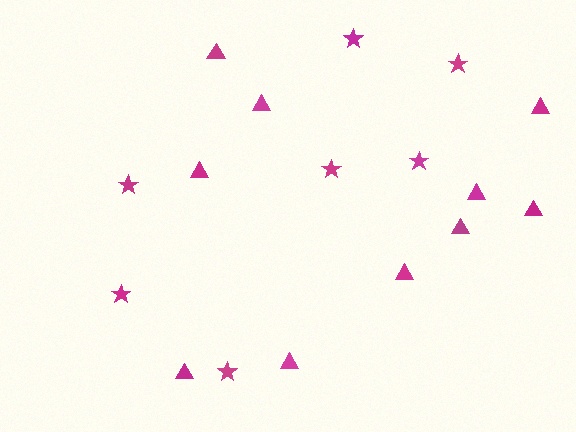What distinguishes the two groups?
There are 2 groups: one group of stars (7) and one group of triangles (10).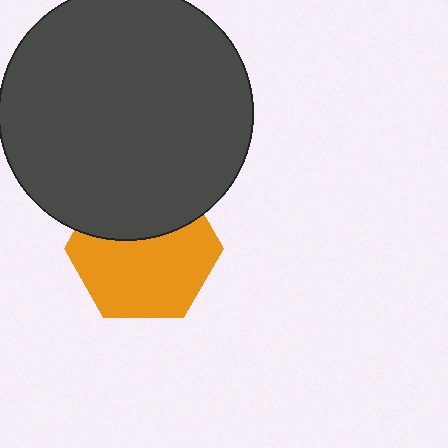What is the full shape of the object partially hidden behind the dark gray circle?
The partially hidden object is an orange hexagon.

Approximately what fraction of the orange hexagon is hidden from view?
Roughly 36% of the orange hexagon is hidden behind the dark gray circle.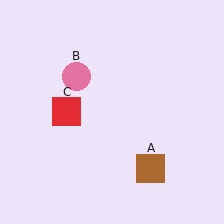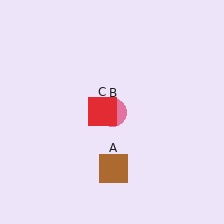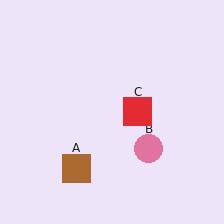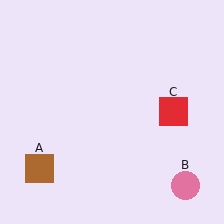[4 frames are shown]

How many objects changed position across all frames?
3 objects changed position: brown square (object A), pink circle (object B), red square (object C).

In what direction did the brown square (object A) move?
The brown square (object A) moved left.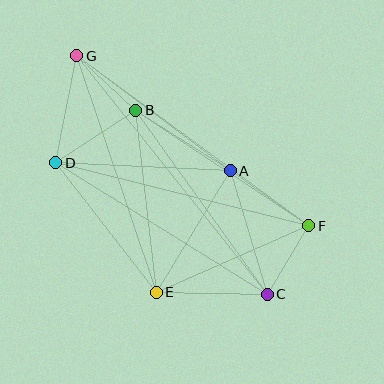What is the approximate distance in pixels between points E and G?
The distance between E and G is approximately 250 pixels.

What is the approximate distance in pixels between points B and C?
The distance between B and C is approximately 226 pixels.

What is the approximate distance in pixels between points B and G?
The distance between B and G is approximately 80 pixels.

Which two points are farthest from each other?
Points C and G are farthest from each other.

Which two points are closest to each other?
Points C and F are closest to each other.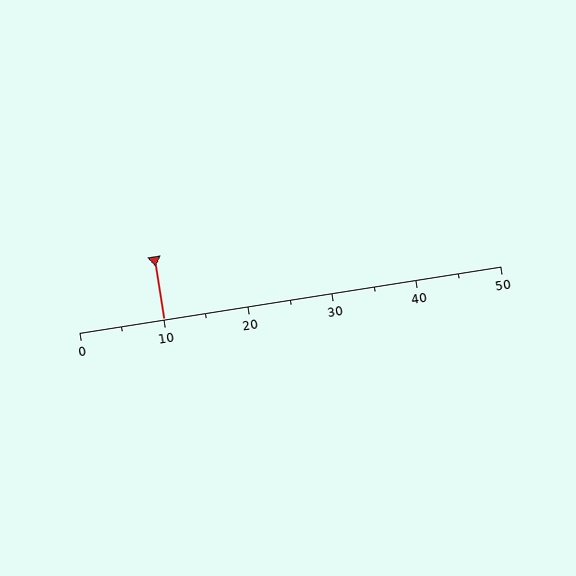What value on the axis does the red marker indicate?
The marker indicates approximately 10.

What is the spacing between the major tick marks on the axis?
The major ticks are spaced 10 apart.